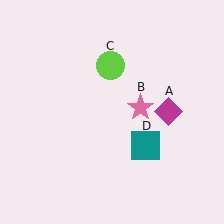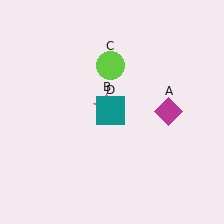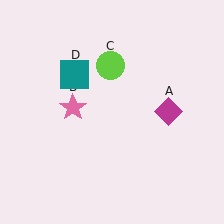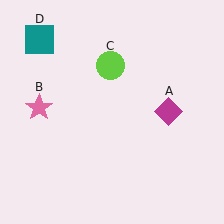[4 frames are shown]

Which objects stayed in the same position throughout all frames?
Magenta diamond (object A) and lime circle (object C) remained stationary.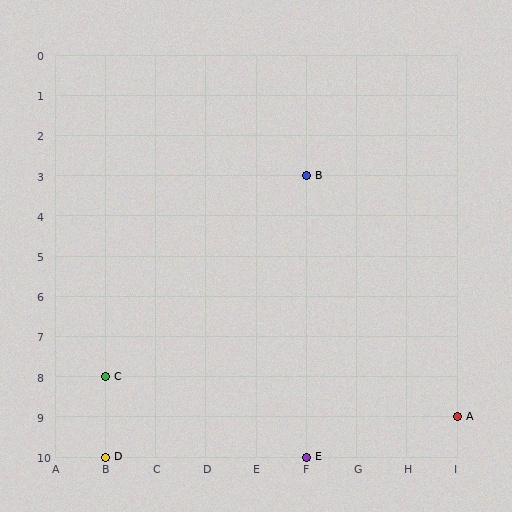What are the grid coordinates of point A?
Point A is at grid coordinates (I, 9).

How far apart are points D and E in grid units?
Points D and E are 4 columns apart.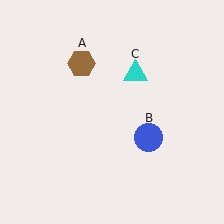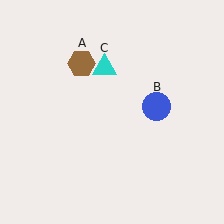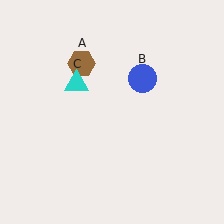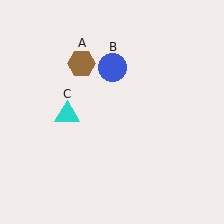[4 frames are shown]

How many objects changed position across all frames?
2 objects changed position: blue circle (object B), cyan triangle (object C).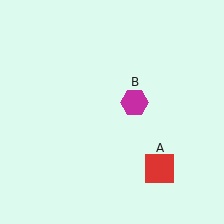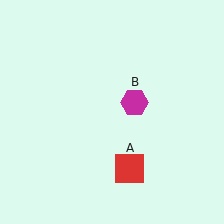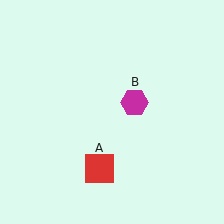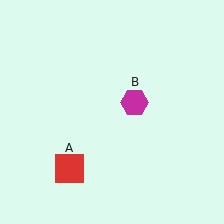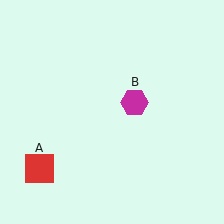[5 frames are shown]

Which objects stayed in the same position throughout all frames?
Magenta hexagon (object B) remained stationary.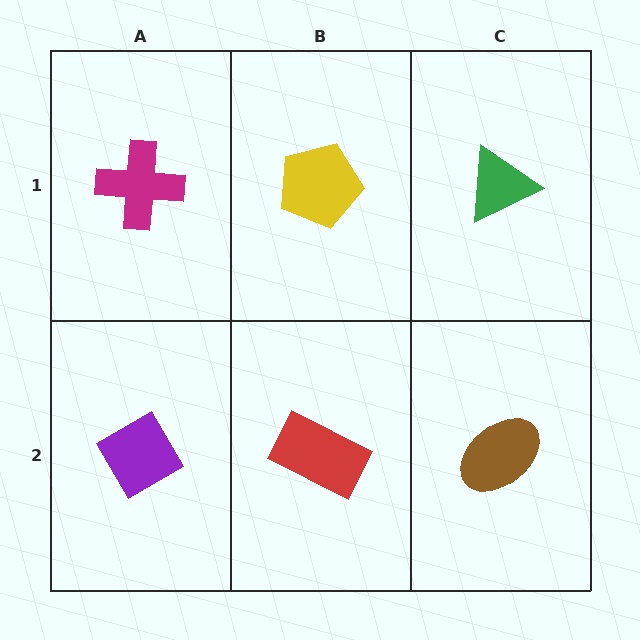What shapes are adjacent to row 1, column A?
A purple diamond (row 2, column A), a yellow pentagon (row 1, column B).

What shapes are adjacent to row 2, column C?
A green triangle (row 1, column C), a red rectangle (row 2, column B).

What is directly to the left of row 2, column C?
A red rectangle.